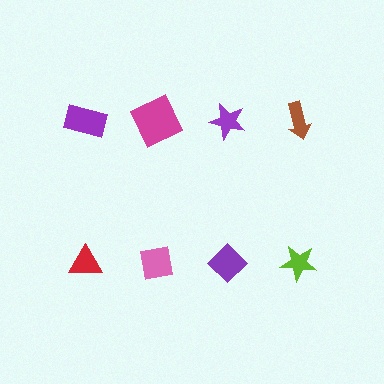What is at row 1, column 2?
A magenta square.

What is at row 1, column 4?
A brown arrow.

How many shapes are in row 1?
4 shapes.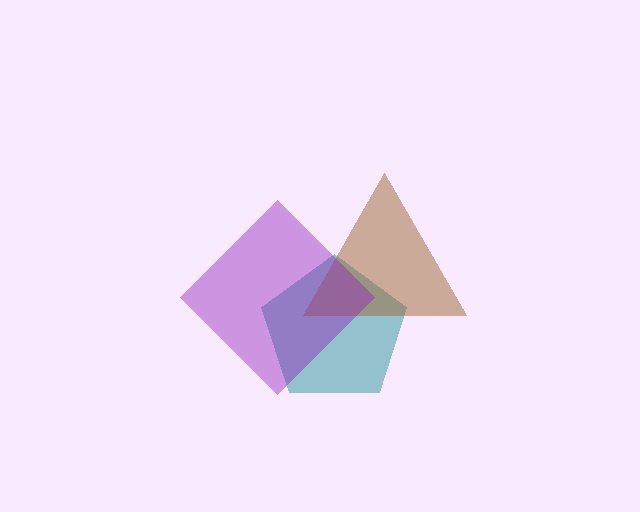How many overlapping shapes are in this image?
There are 3 overlapping shapes in the image.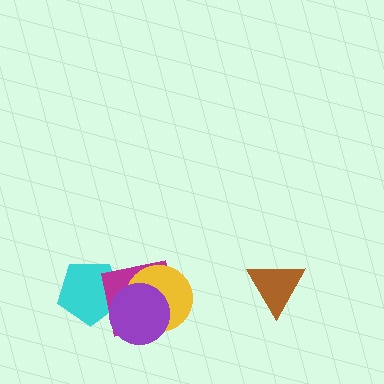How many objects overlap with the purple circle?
3 objects overlap with the purple circle.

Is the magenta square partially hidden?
Yes, it is partially covered by another shape.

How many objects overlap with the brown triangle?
0 objects overlap with the brown triangle.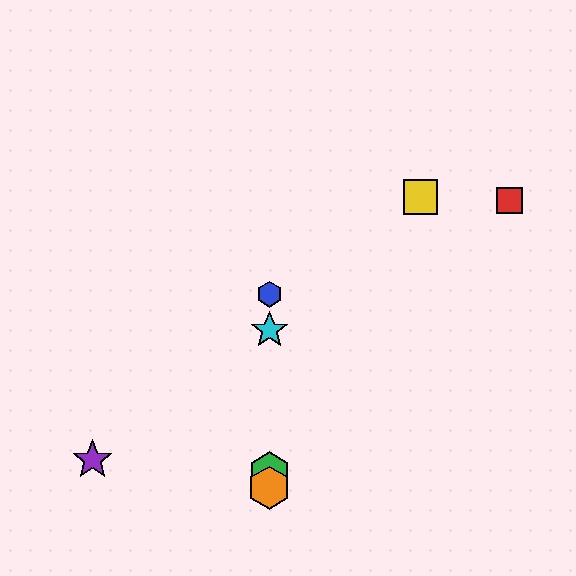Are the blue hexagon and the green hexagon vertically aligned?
Yes, both are at x≈269.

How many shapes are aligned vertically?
4 shapes (the blue hexagon, the green hexagon, the orange hexagon, the cyan star) are aligned vertically.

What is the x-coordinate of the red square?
The red square is at x≈509.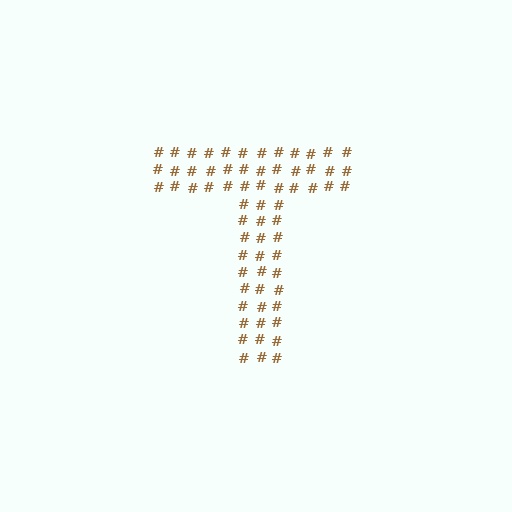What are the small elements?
The small elements are hash symbols.